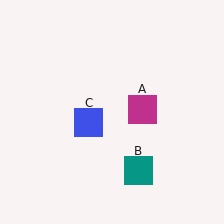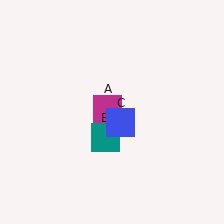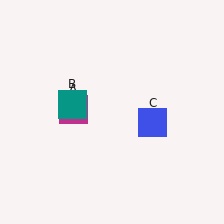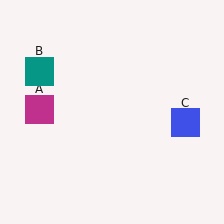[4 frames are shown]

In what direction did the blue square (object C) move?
The blue square (object C) moved right.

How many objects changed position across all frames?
3 objects changed position: magenta square (object A), teal square (object B), blue square (object C).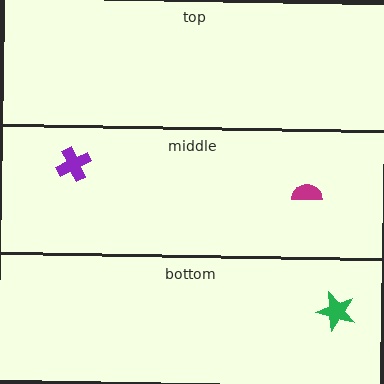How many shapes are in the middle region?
2.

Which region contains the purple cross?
The middle region.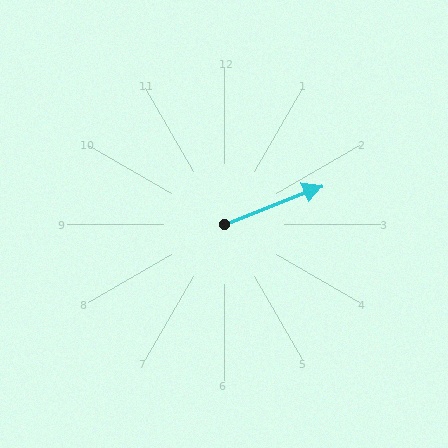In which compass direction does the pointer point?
East.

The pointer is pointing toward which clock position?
Roughly 2 o'clock.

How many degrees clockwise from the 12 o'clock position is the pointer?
Approximately 68 degrees.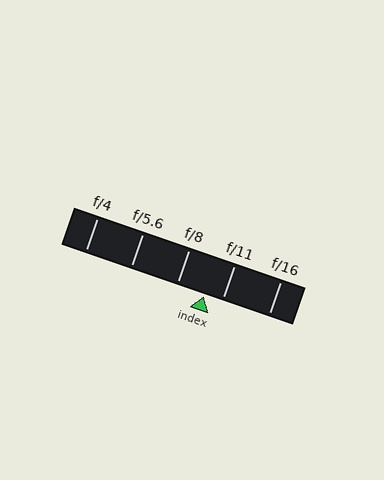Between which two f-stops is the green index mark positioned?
The index mark is between f/8 and f/11.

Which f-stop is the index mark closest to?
The index mark is closest to f/11.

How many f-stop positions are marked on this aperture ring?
There are 5 f-stop positions marked.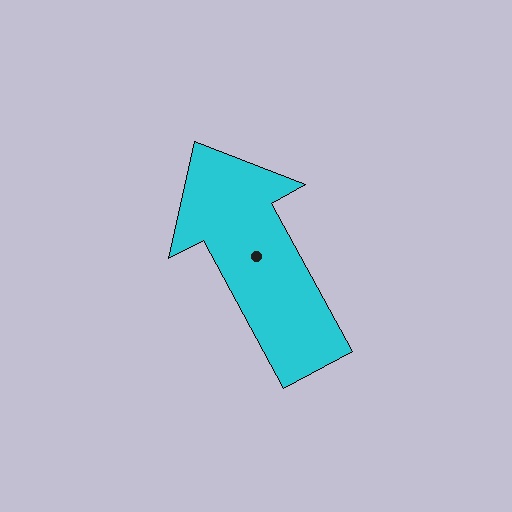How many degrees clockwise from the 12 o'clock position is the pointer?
Approximately 332 degrees.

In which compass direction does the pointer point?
Northwest.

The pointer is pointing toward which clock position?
Roughly 11 o'clock.